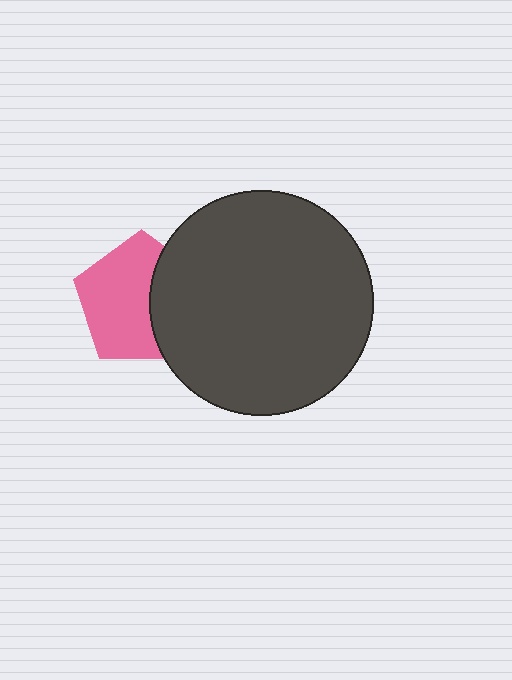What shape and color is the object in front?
The object in front is a dark gray circle.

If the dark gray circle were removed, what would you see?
You would see the complete pink pentagon.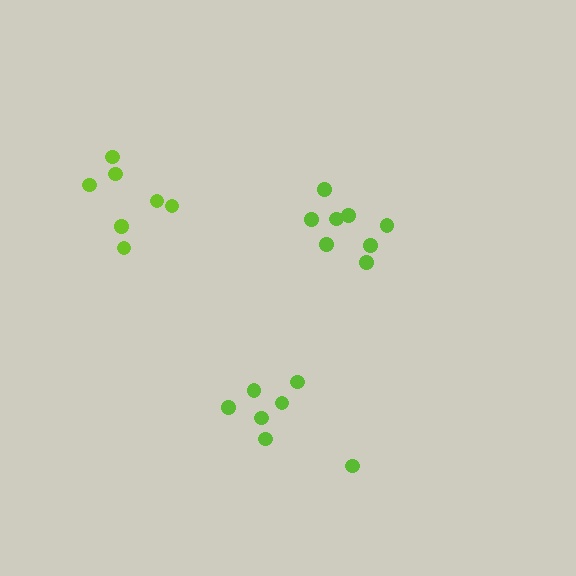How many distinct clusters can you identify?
There are 3 distinct clusters.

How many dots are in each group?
Group 1: 7 dots, Group 2: 8 dots, Group 3: 7 dots (22 total).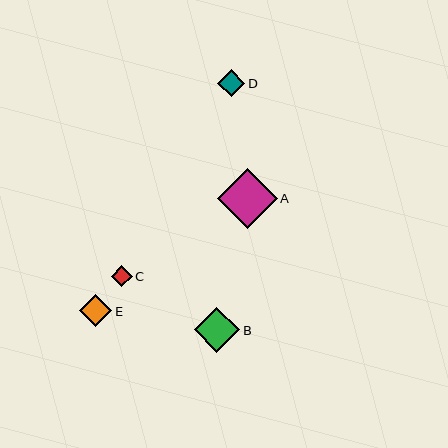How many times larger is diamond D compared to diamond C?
Diamond D is approximately 1.3 times the size of diamond C.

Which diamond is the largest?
Diamond A is the largest with a size of approximately 60 pixels.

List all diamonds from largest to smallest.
From largest to smallest: A, B, E, D, C.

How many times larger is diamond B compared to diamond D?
Diamond B is approximately 1.7 times the size of diamond D.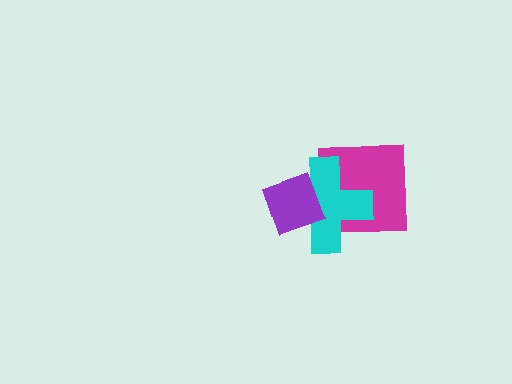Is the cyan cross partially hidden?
Yes, it is partially covered by another shape.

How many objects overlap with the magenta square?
1 object overlaps with the magenta square.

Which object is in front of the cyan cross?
The purple diamond is in front of the cyan cross.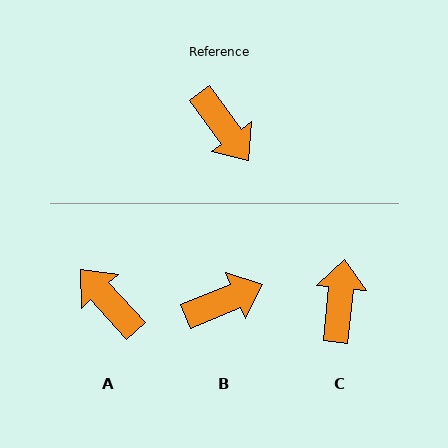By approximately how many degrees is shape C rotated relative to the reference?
Approximately 137 degrees counter-clockwise.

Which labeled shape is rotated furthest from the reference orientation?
A, about 174 degrees away.